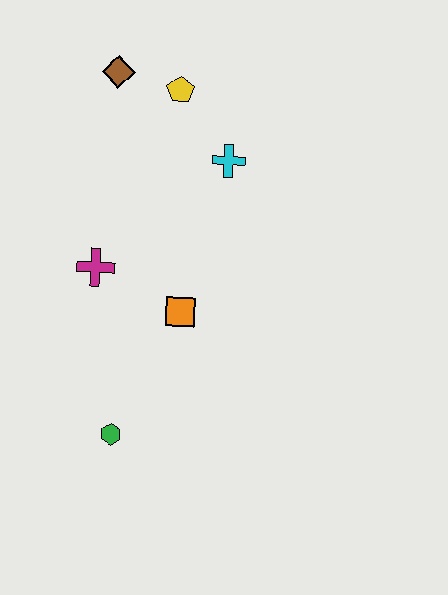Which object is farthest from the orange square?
The brown diamond is farthest from the orange square.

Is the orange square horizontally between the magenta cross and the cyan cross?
Yes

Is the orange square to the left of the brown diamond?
No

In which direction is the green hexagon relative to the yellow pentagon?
The green hexagon is below the yellow pentagon.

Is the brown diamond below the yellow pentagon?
No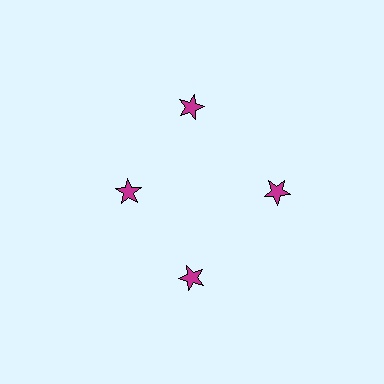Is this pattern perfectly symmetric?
No. The 4 magenta stars are arranged in a ring, but one element near the 9 o'clock position is pulled inward toward the center, breaking the 4-fold rotational symmetry.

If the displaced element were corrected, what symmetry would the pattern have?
It would have 4-fold rotational symmetry — the pattern would map onto itself every 90 degrees.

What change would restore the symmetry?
The symmetry would be restored by moving it outward, back onto the ring so that all 4 stars sit at equal angles and equal distance from the center.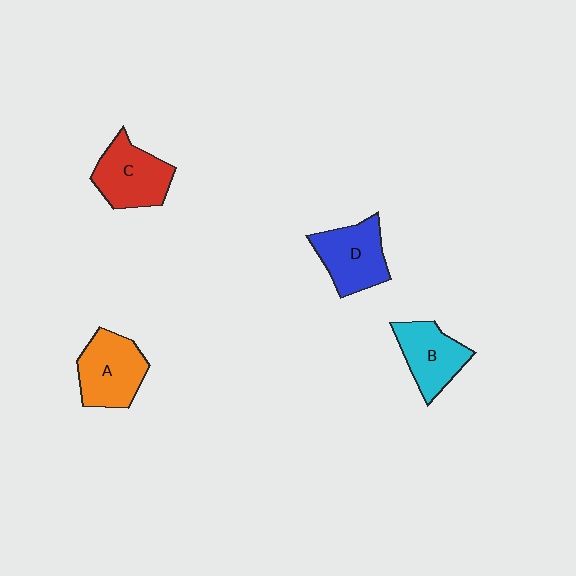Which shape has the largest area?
Shape A (orange).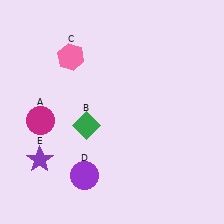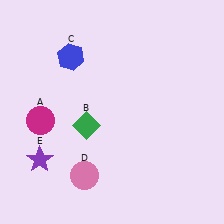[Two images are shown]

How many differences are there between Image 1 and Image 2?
There are 2 differences between the two images.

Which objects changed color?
C changed from pink to blue. D changed from purple to pink.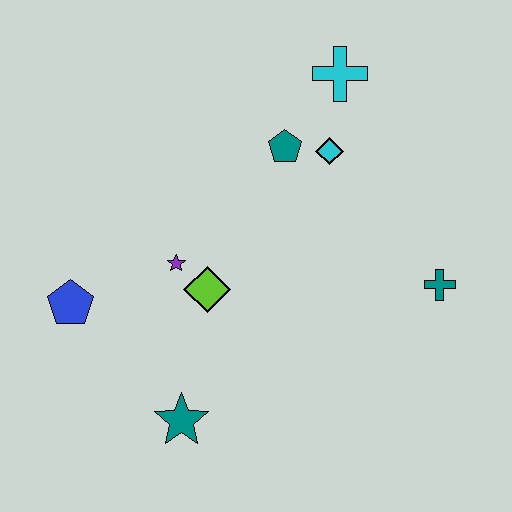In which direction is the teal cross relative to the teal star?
The teal cross is to the right of the teal star.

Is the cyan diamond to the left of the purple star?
No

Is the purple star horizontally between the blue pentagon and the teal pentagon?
Yes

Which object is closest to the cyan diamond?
The teal pentagon is closest to the cyan diamond.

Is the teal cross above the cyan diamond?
No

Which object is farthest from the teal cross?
The blue pentagon is farthest from the teal cross.